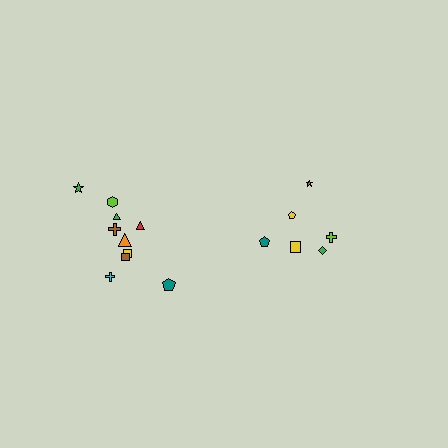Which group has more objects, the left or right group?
The left group.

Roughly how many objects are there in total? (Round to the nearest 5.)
Roughly 15 objects in total.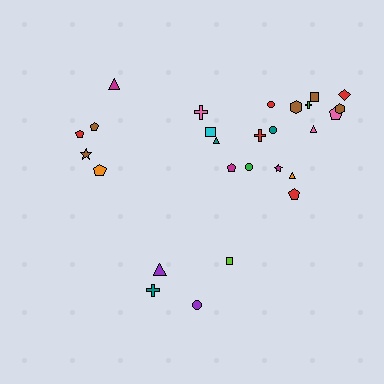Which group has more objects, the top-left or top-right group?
The top-right group.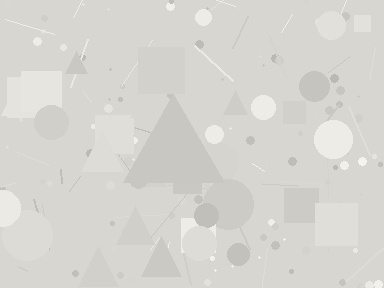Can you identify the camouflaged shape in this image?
The camouflaged shape is a triangle.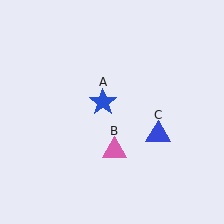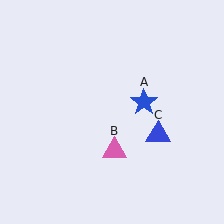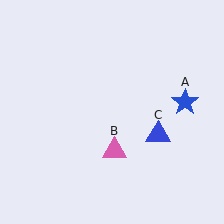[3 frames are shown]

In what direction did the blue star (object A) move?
The blue star (object A) moved right.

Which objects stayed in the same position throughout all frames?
Pink triangle (object B) and blue triangle (object C) remained stationary.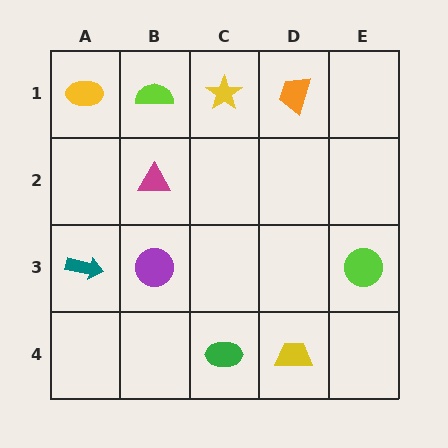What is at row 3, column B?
A purple circle.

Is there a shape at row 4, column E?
No, that cell is empty.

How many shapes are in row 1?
4 shapes.